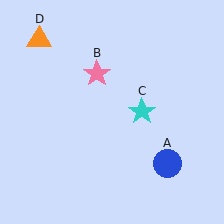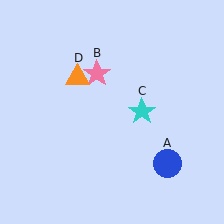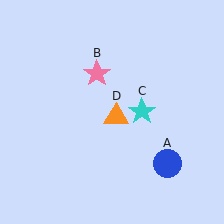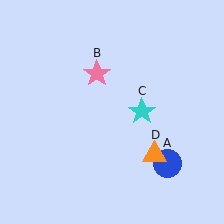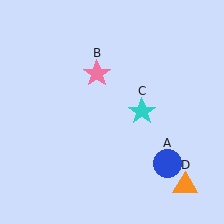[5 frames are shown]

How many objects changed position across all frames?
1 object changed position: orange triangle (object D).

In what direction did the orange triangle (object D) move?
The orange triangle (object D) moved down and to the right.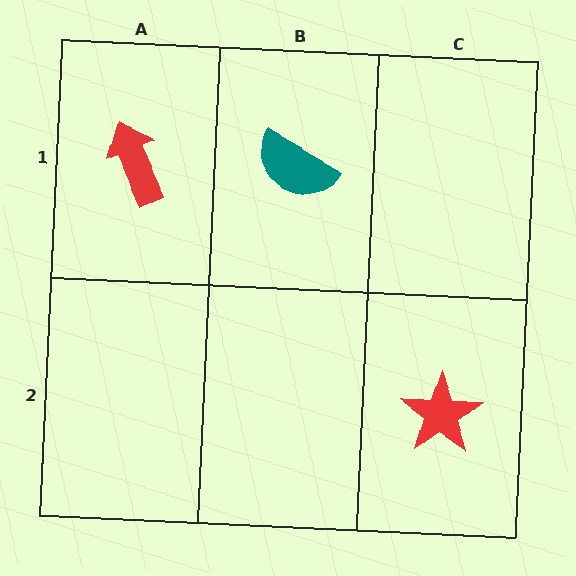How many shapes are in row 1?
2 shapes.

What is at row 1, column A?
A red arrow.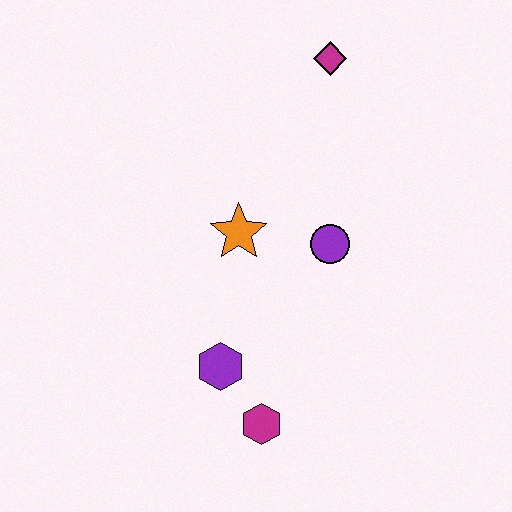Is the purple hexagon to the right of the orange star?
No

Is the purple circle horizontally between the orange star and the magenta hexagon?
No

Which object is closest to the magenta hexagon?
The purple hexagon is closest to the magenta hexagon.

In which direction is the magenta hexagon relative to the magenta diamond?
The magenta hexagon is below the magenta diamond.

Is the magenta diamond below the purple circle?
No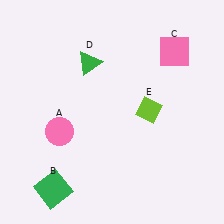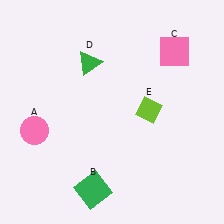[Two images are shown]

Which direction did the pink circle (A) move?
The pink circle (A) moved left.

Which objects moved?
The objects that moved are: the pink circle (A), the green square (B).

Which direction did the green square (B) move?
The green square (B) moved right.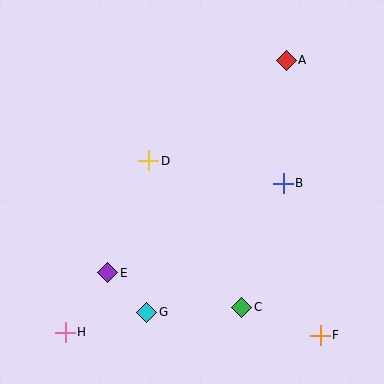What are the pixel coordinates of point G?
Point G is at (147, 312).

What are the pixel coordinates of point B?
Point B is at (283, 184).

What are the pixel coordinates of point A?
Point A is at (286, 60).